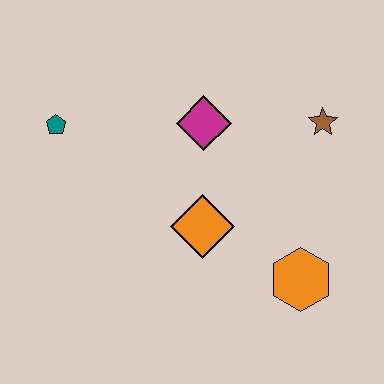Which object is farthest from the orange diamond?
The teal pentagon is farthest from the orange diamond.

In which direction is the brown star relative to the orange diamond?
The brown star is to the right of the orange diamond.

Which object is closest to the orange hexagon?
The orange diamond is closest to the orange hexagon.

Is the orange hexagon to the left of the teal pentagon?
No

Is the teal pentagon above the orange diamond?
Yes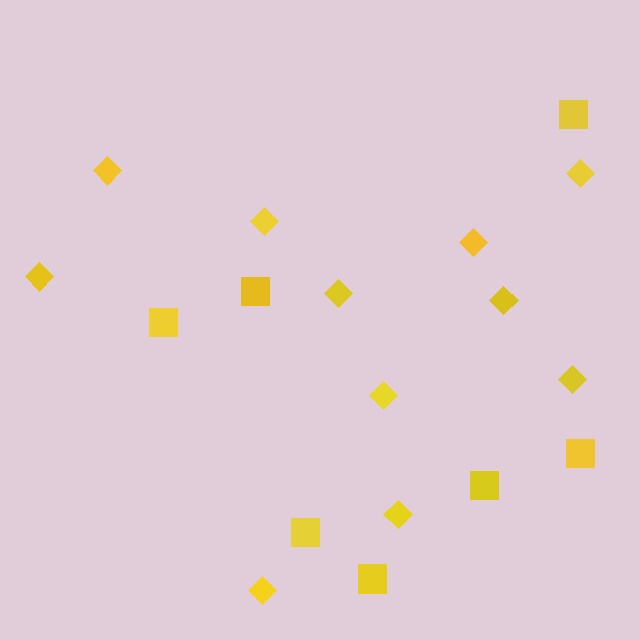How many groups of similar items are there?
There are 2 groups: one group of squares (7) and one group of diamonds (11).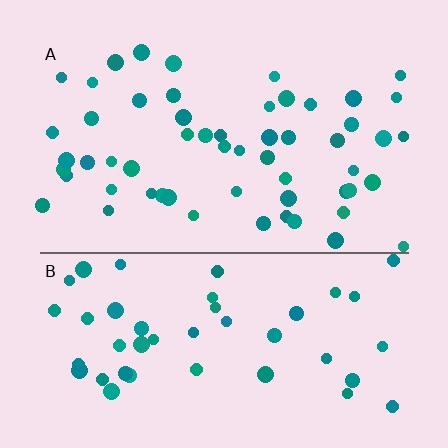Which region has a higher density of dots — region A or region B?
A (the top).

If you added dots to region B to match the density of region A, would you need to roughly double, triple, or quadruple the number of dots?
Approximately double.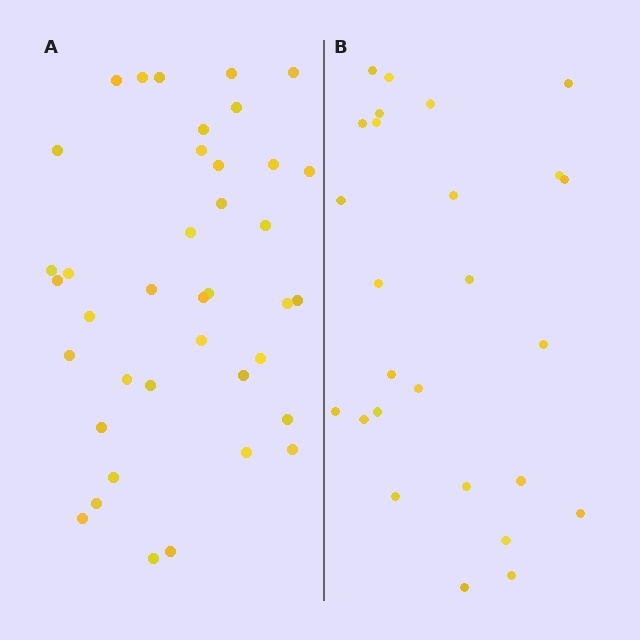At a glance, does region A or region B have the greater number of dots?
Region A (the left region) has more dots.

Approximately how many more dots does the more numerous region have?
Region A has approximately 15 more dots than region B.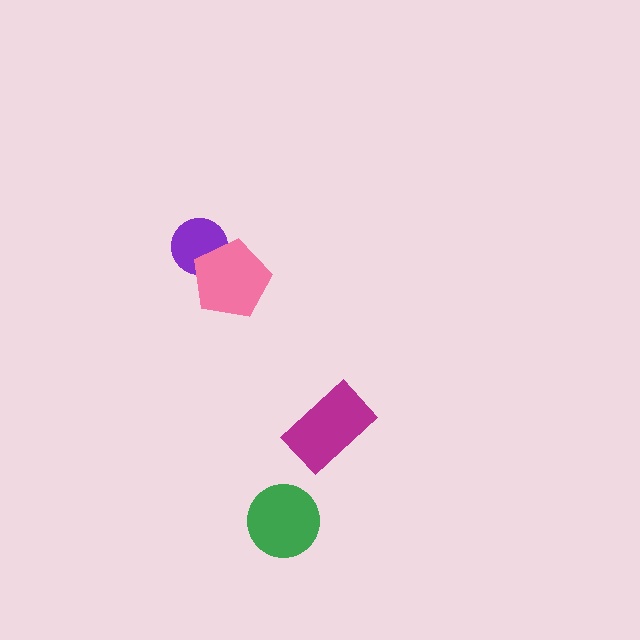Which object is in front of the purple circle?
The pink pentagon is in front of the purple circle.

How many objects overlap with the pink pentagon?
1 object overlaps with the pink pentagon.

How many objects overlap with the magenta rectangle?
0 objects overlap with the magenta rectangle.